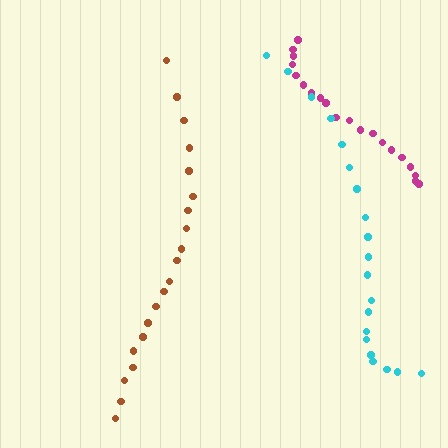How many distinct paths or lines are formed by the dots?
There are 3 distinct paths.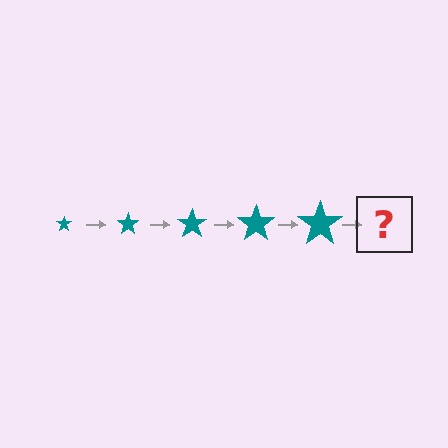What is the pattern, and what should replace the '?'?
The pattern is that the star gets progressively larger each step. The '?' should be a teal star, larger than the previous one.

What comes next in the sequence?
The next element should be a teal star, larger than the previous one.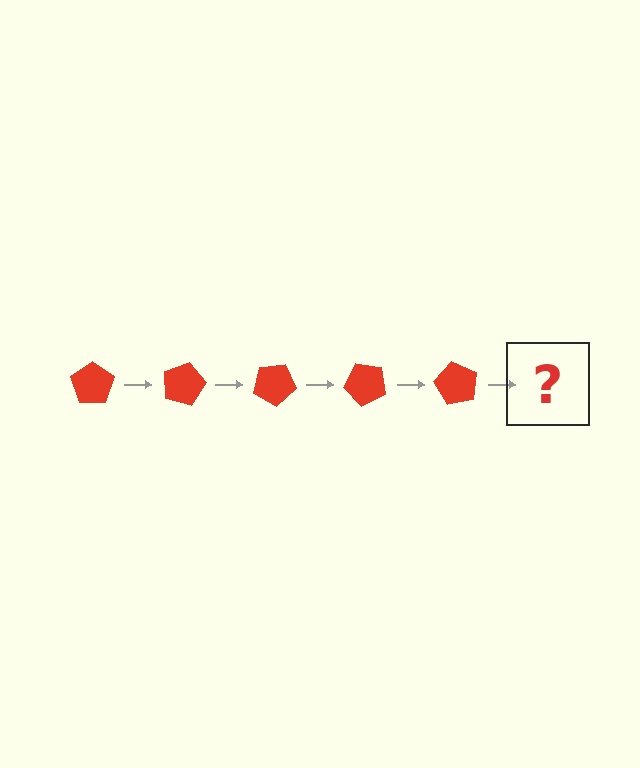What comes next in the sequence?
The next element should be a red pentagon rotated 75 degrees.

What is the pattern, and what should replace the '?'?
The pattern is that the pentagon rotates 15 degrees each step. The '?' should be a red pentagon rotated 75 degrees.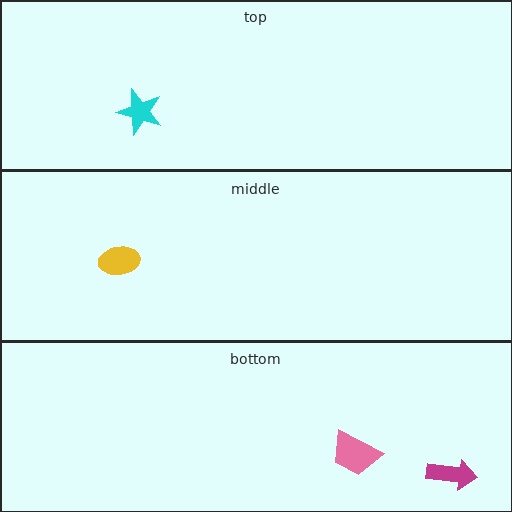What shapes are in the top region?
The cyan star.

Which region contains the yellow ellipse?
The middle region.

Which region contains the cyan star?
The top region.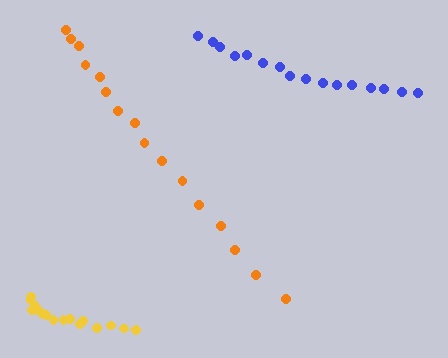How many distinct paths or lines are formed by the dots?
There are 3 distinct paths.